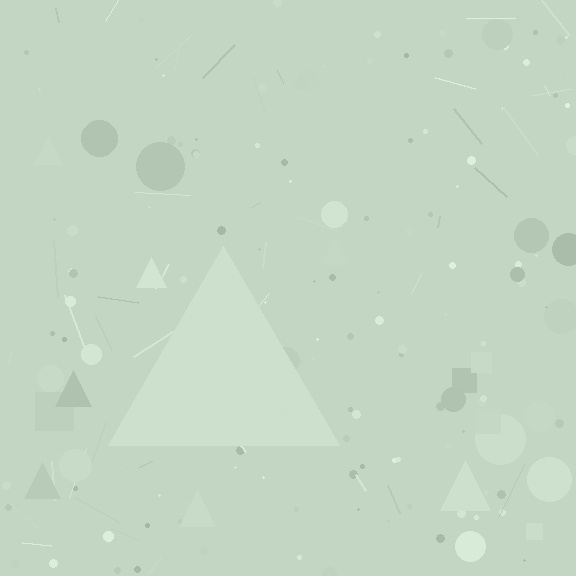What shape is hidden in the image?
A triangle is hidden in the image.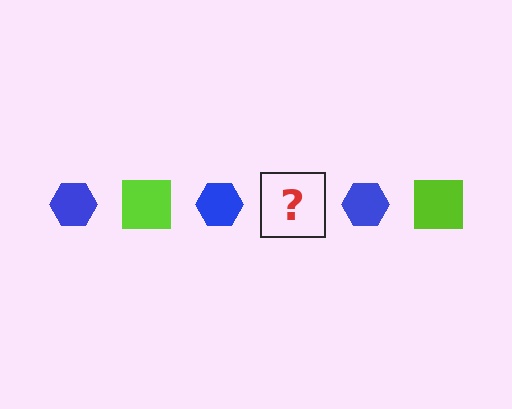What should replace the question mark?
The question mark should be replaced with a lime square.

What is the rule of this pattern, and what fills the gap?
The rule is that the pattern alternates between blue hexagon and lime square. The gap should be filled with a lime square.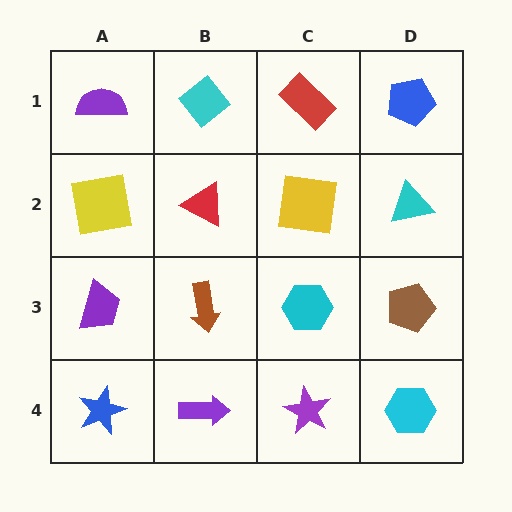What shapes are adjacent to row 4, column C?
A cyan hexagon (row 3, column C), a purple arrow (row 4, column B), a cyan hexagon (row 4, column D).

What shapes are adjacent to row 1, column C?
A yellow square (row 2, column C), a cyan diamond (row 1, column B), a blue pentagon (row 1, column D).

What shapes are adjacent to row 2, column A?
A purple semicircle (row 1, column A), a purple trapezoid (row 3, column A), a red triangle (row 2, column B).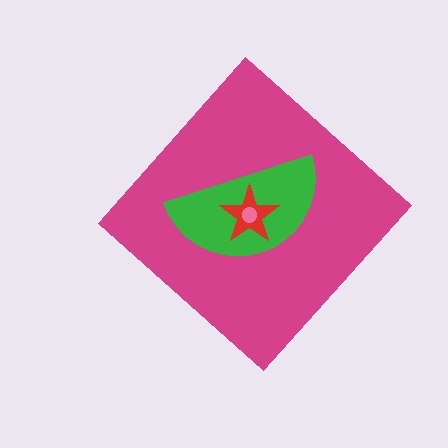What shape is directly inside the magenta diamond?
The green semicircle.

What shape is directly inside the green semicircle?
The red star.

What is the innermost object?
The pink circle.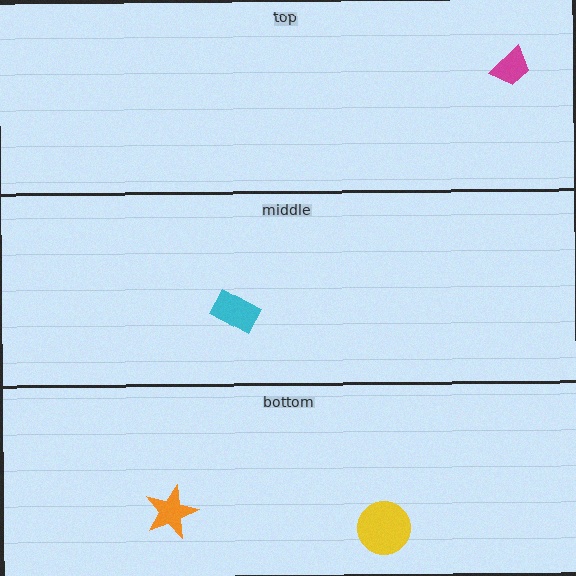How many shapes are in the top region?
1.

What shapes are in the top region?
The magenta trapezoid.